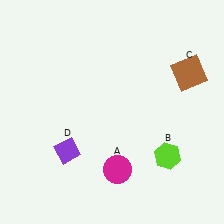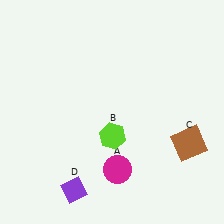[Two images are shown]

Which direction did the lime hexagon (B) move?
The lime hexagon (B) moved left.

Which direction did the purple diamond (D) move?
The purple diamond (D) moved down.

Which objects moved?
The objects that moved are: the lime hexagon (B), the brown square (C), the purple diamond (D).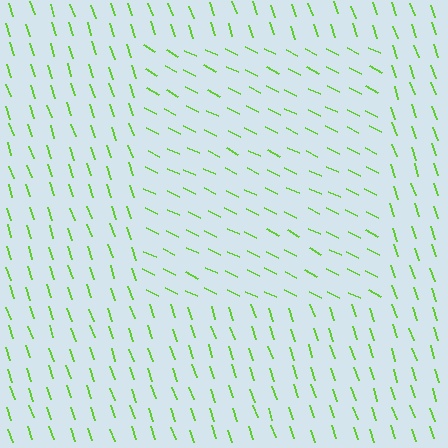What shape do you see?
I see a rectangle.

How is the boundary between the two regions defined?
The boundary is defined purely by a change in line orientation (approximately 45 degrees difference). All lines are the same color and thickness.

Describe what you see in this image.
The image is filled with small lime line segments. A rectangle region in the image has lines oriented differently from the surrounding lines, creating a visible texture boundary.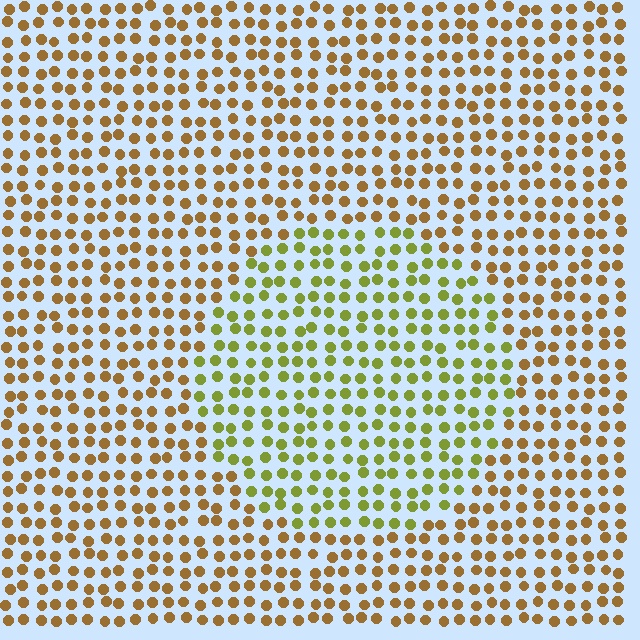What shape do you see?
I see a circle.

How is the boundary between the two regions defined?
The boundary is defined purely by a slight shift in hue (about 41 degrees). Spacing, size, and orientation are identical on both sides.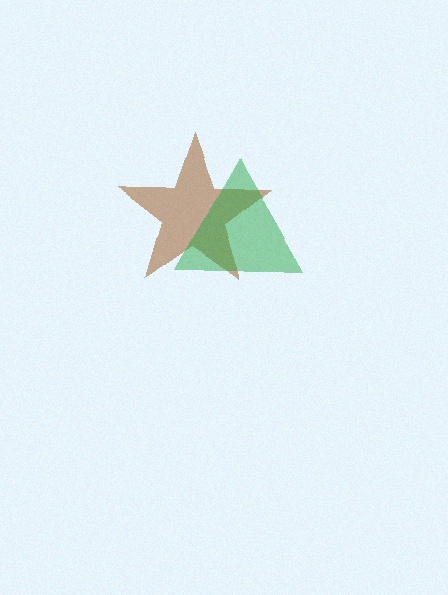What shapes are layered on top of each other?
The layered shapes are: a brown star, a green triangle.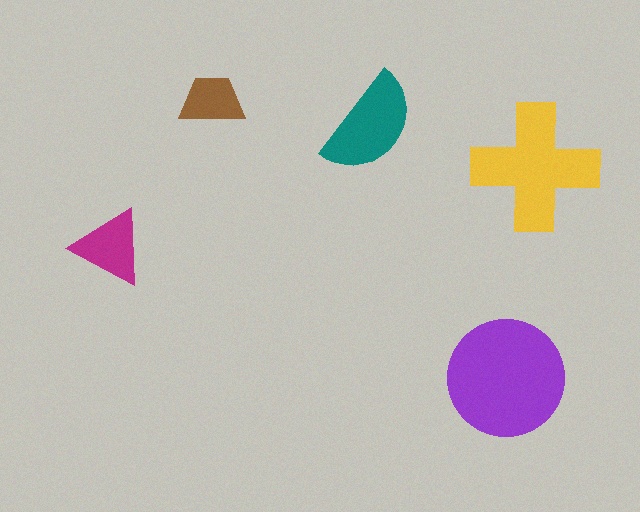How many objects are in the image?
There are 5 objects in the image.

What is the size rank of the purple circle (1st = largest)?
1st.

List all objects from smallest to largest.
The brown trapezoid, the magenta triangle, the teal semicircle, the yellow cross, the purple circle.